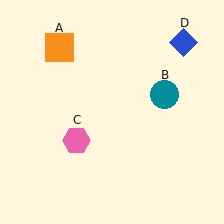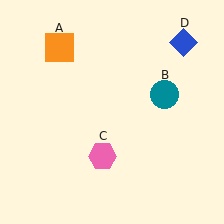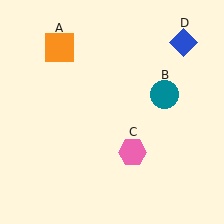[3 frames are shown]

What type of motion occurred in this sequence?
The pink hexagon (object C) rotated counterclockwise around the center of the scene.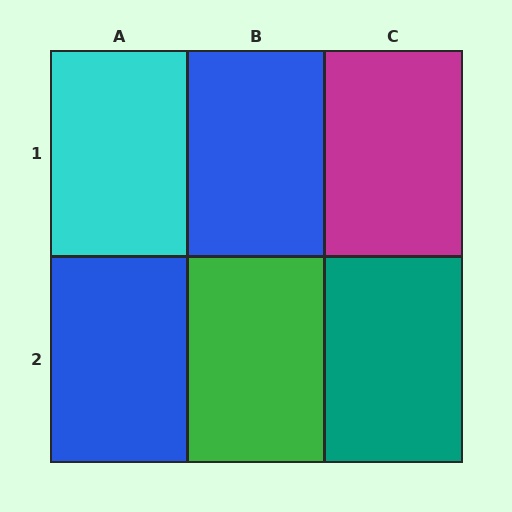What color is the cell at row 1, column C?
Magenta.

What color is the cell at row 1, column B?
Blue.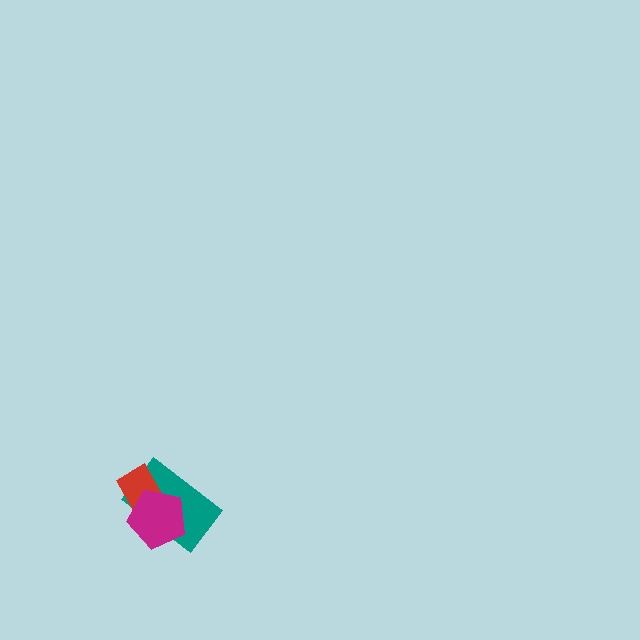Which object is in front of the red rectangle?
The magenta pentagon is in front of the red rectangle.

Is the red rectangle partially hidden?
Yes, it is partially covered by another shape.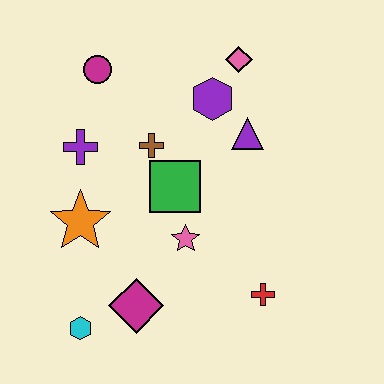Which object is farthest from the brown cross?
The cyan hexagon is farthest from the brown cross.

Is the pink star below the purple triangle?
Yes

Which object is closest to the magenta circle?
The purple cross is closest to the magenta circle.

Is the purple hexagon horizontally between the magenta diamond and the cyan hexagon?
No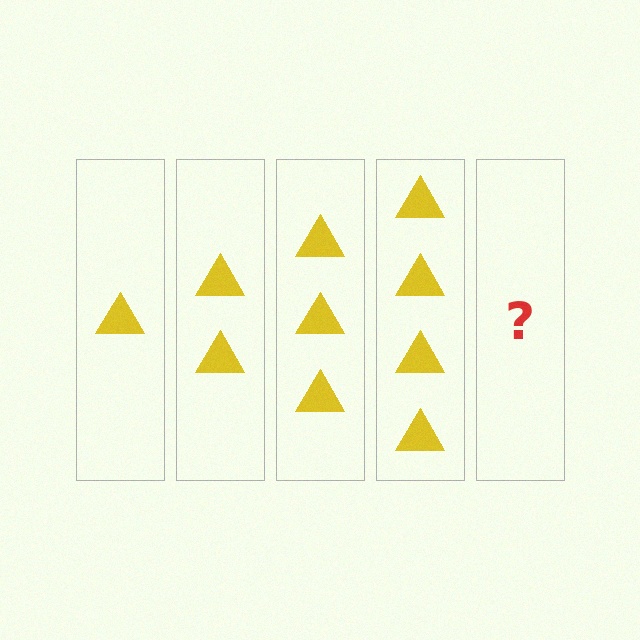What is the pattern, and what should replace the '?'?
The pattern is that each step adds one more triangle. The '?' should be 5 triangles.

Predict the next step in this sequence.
The next step is 5 triangles.